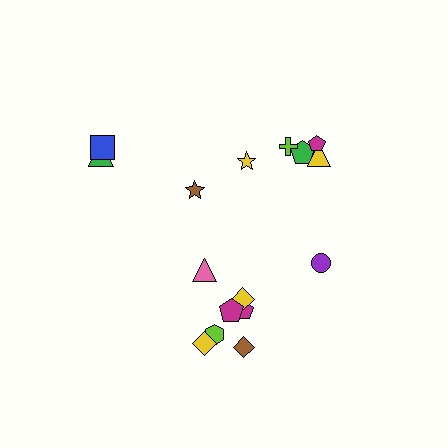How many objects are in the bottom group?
There are 7 objects.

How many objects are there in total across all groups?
There are 16 objects.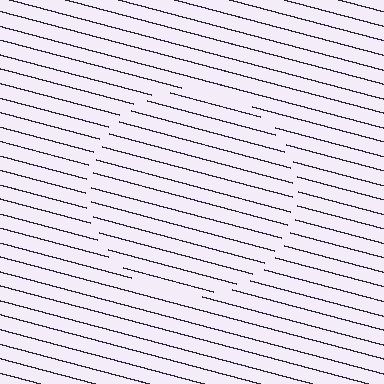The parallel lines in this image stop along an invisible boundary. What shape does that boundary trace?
An illusory circle. The interior of the shape contains the same grating, shifted by half a period — the contour is defined by the phase discontinuity where line-ends from the inner and outer gratings abut.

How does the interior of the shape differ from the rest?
The interior of the shape contains the same grating, shifted by half a period — the contour is defined by the phase discontinuity where line-ends from the inner and outer gratings abut.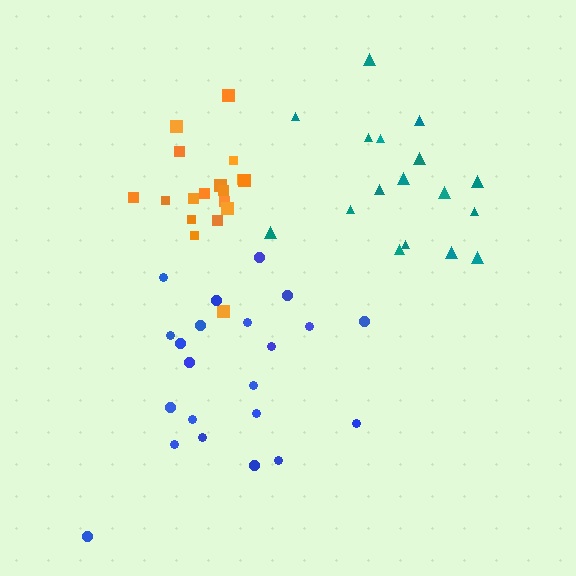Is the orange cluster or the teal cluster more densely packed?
Orange.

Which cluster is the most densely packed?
Orange.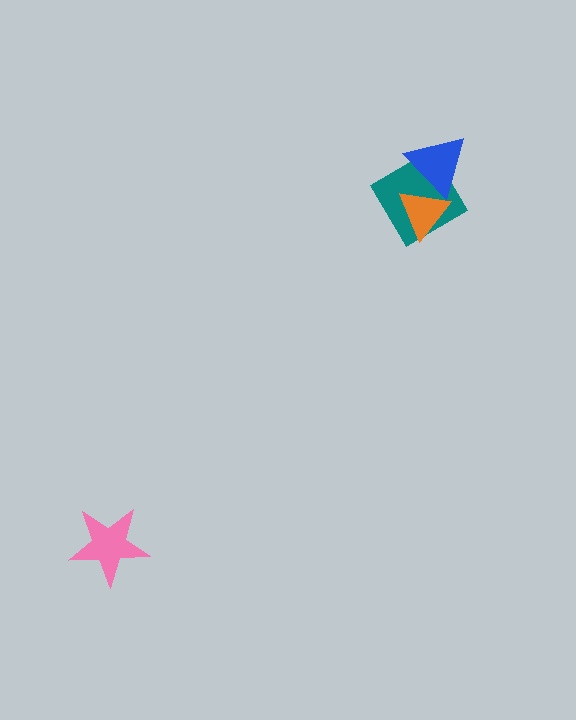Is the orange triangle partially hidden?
Yes, it is partially covered by another shape.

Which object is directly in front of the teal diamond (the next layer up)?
The orange triangle is directly in front of the teal diamond.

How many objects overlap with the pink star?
0 objects overlap with the pink star.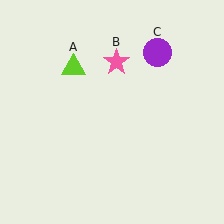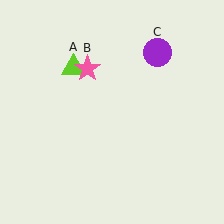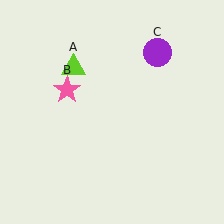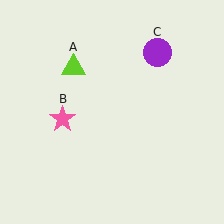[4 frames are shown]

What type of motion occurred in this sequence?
The pink star (object B) rotated counterclockwise around the center of the scene.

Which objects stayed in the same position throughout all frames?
Lime triangle (object A) and purple circle (object C) remained stationary.